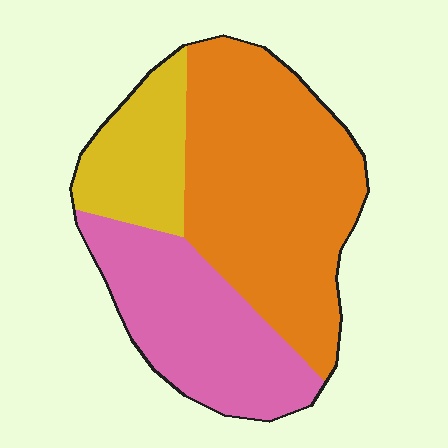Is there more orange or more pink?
Orange.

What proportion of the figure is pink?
Pink covers around 30% of the figure.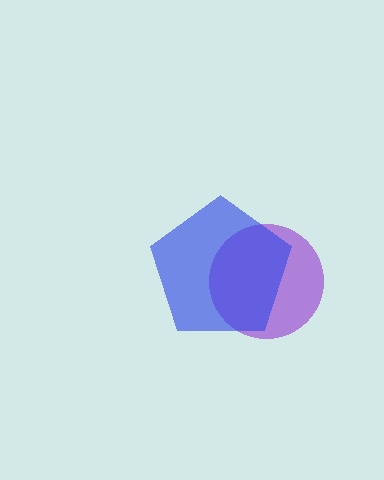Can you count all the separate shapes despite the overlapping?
Yes, there are 2 separate shapes.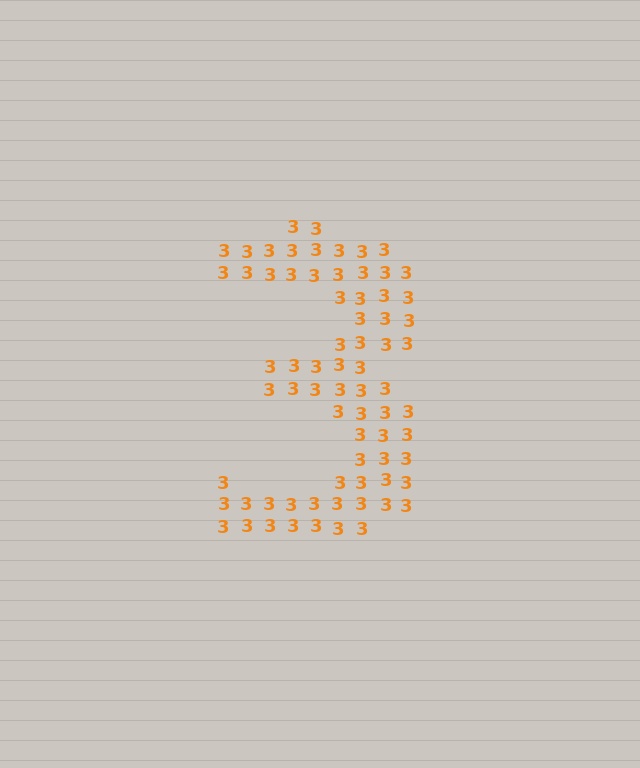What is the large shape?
The large shape is the digit 3.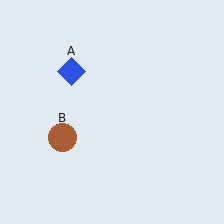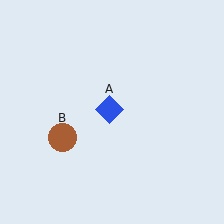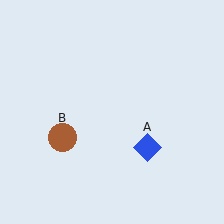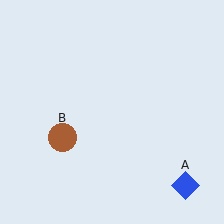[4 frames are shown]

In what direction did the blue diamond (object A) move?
The blue diamond (object A) moved down and to the right.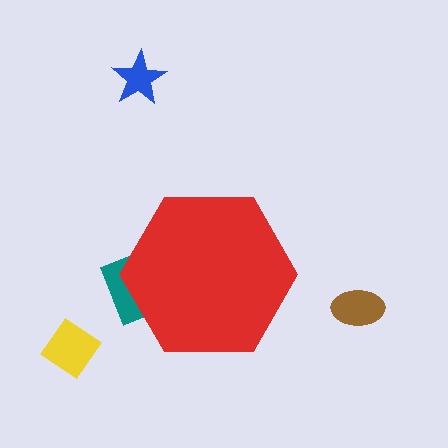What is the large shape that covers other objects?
A red hexagon.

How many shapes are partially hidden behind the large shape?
1 shape is partially hidden.